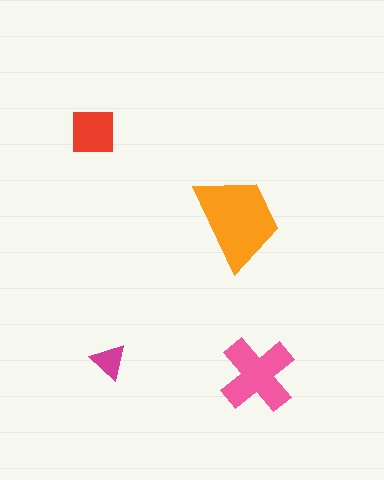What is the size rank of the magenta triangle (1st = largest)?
4th.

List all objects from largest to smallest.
The orange trapezoid, the pink cross, the red square, the magenta triangle.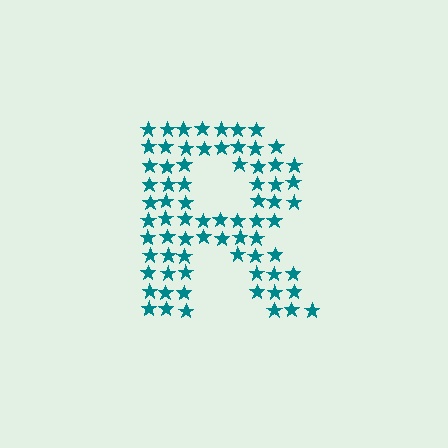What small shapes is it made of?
It is made of small stars.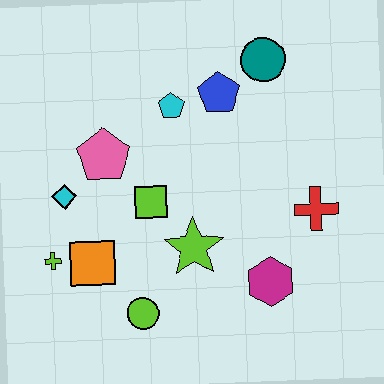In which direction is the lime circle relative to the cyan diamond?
The lime circle is below the cyan diamond.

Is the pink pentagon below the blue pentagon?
Yes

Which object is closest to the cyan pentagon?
The blue pentagon is closest to the cyan pentagon.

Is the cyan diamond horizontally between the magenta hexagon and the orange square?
No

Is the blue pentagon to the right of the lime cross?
Yes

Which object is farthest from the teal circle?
The lime cross is farthest from the teal circle.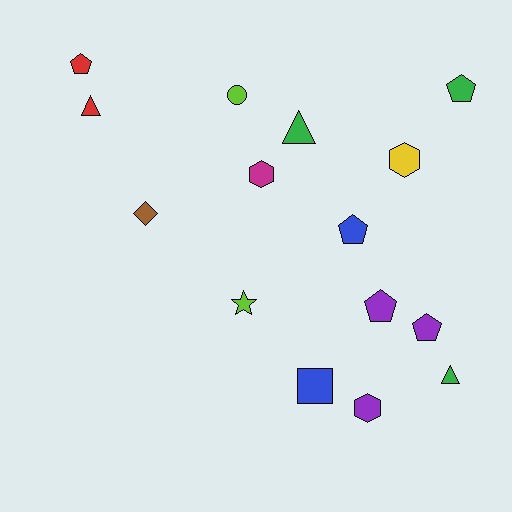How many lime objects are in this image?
There are 2 lime objects.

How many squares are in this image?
There is 1 square.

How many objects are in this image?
There are 15 objects.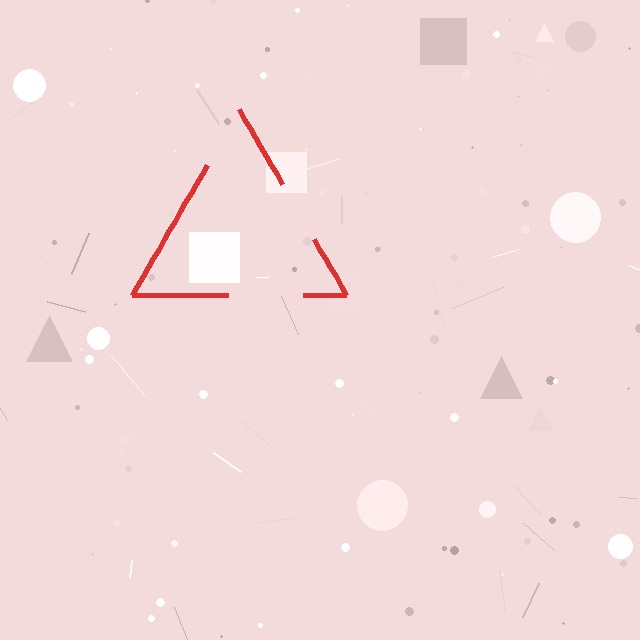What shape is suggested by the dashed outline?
The dashed outline suggests a triangle.